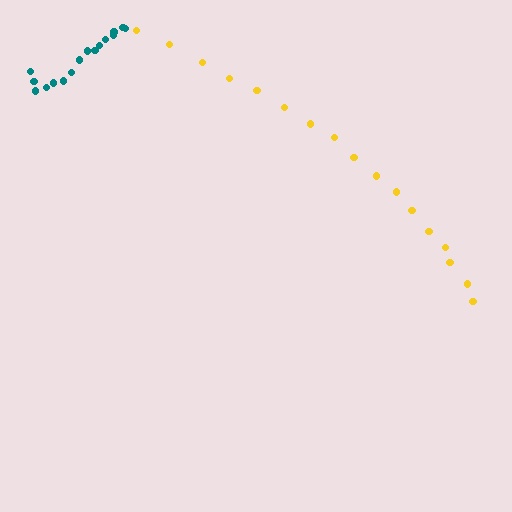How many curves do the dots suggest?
There are 2 distinct paths.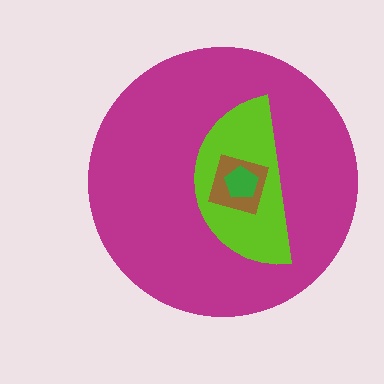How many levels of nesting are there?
4.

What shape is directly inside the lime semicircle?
The brown square.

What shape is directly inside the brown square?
The green pentagon.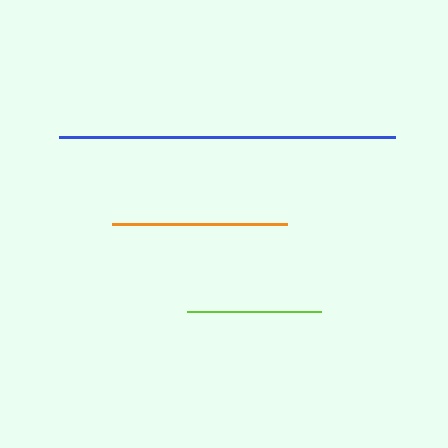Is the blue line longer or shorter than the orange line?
The blue line is longer than the orange line.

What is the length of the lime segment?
The lime segment is approximately 134 pixels long.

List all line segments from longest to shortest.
From longest to shortest: blue, orange, lime.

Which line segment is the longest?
The blue line is the longest at approximately 336 pixels.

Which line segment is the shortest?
The lime line is the shortest at approximately 134 pixels.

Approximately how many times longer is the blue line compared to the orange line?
The blue line is approximately 1.9 times the length of the orange line.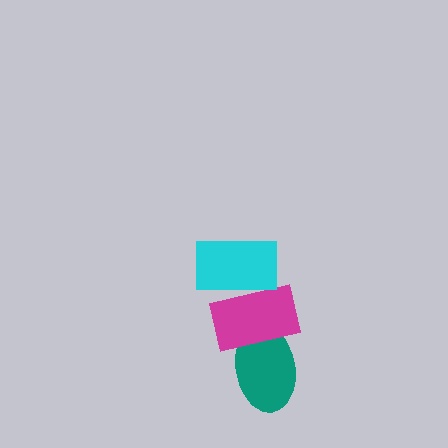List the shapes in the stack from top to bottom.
From top to bottom: the cyan rectangle, the magenta rectangle, the teal ellipse.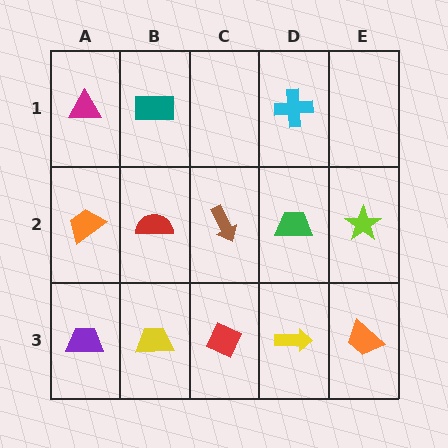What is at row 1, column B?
A teal rectangle.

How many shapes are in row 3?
5 shapes.